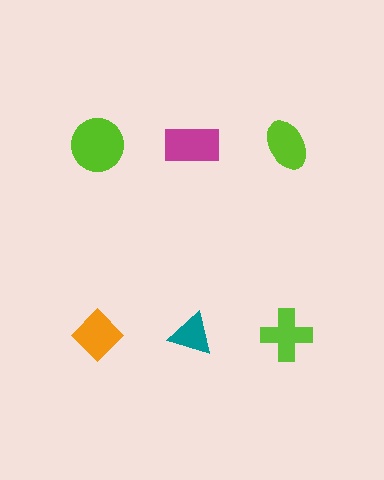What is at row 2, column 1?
An orange diamond.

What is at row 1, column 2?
A magenta rectangle.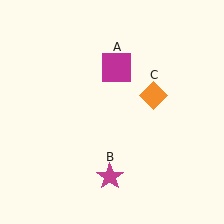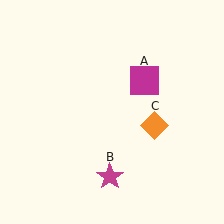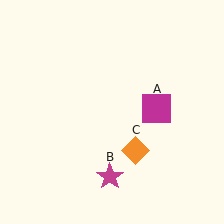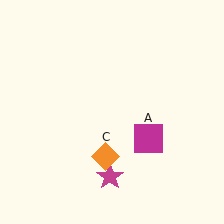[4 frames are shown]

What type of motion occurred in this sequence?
The magenta square (object A), orange diamond (object C) rotated clockwise around the center of the scene.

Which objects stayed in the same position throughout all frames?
Magenta star (object B) remained stationary.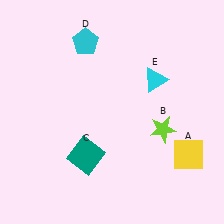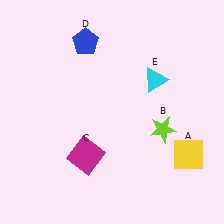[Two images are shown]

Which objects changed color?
C changed from teal to magenta. D changed from cyan to blue.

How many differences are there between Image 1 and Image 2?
There are 2 differences between the two images.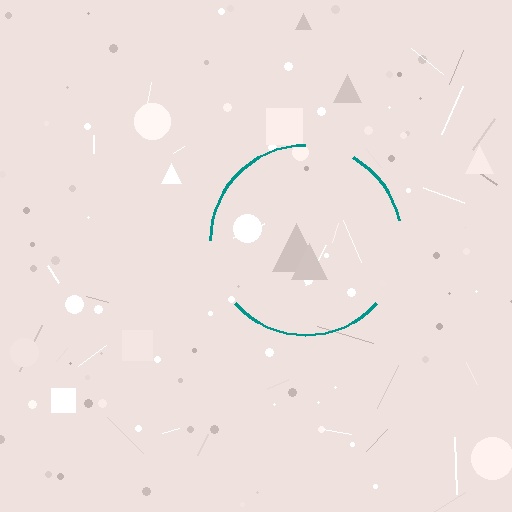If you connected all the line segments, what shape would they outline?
They would outline a circle.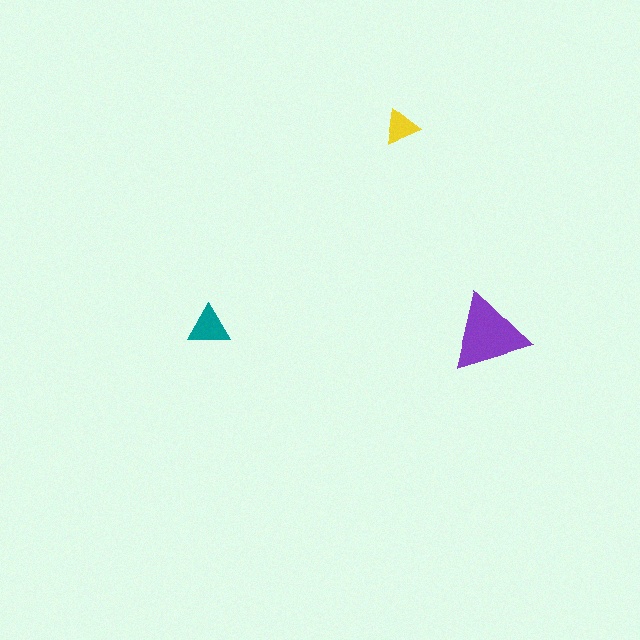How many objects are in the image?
There are 3 objects in the image.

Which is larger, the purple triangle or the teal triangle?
The purple one.